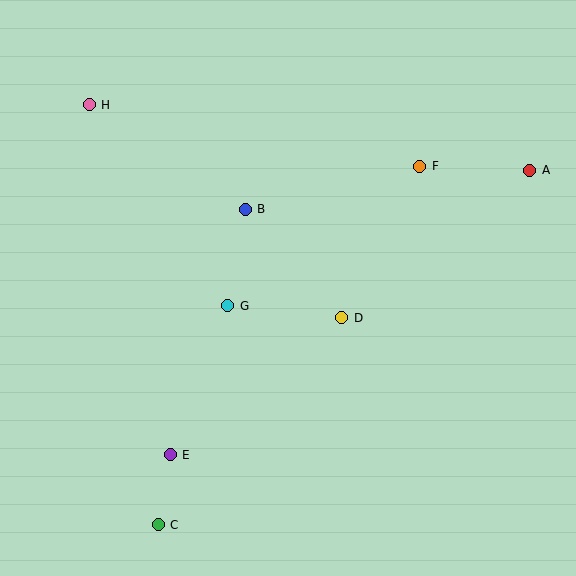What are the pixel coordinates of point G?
Point G is at (228, 306).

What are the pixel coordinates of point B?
Point B is at (245, 209).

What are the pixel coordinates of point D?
Point D is at (342, 318).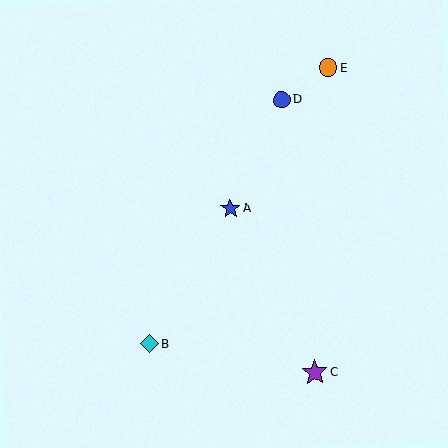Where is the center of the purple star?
The center of the purple star is at (315, 372).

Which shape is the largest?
The purple star (labeled C) is the largest.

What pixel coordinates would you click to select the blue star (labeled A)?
Click at (230, 208) to select the blue star A.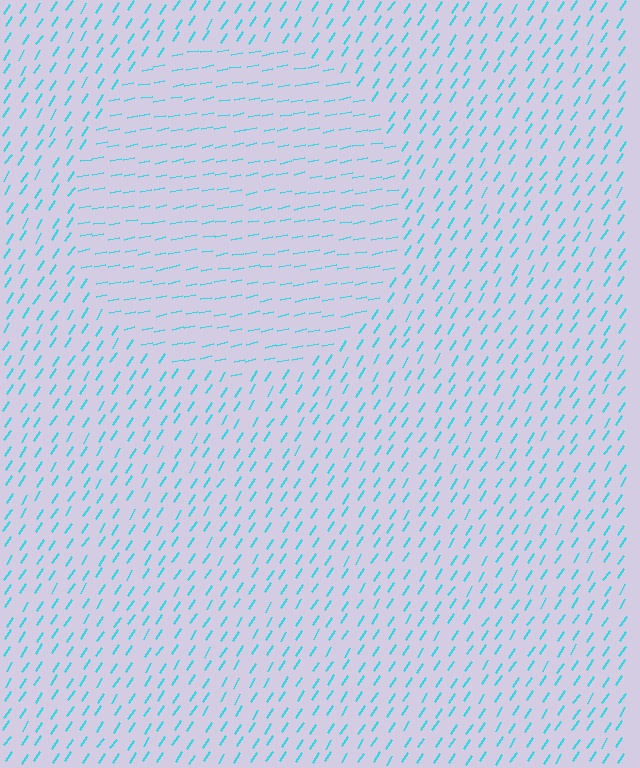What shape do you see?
I see a circle.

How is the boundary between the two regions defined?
The boundary is defined purely by a change in line orientation (approximately 45 degrees difference). All lines are the same color and thickness.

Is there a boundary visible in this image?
Yes, there is a texture boundary formed by a change in line orientation.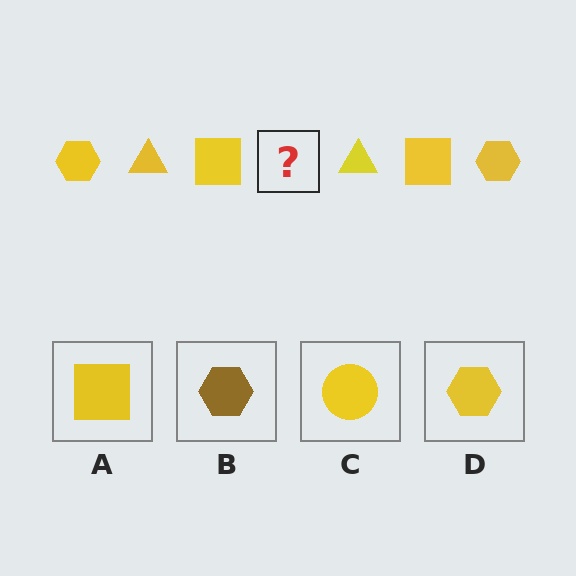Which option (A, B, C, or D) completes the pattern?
D.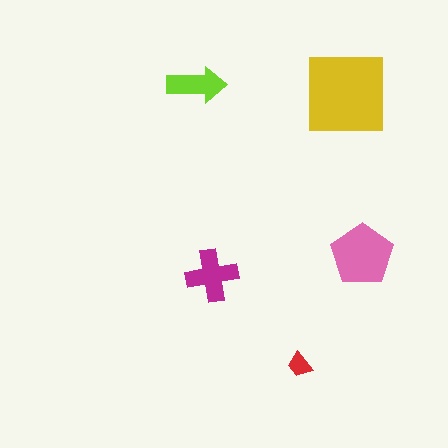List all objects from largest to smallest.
The yellow square, the pink pentagon, the magenta cross, the lime arrow, the red trapezoid.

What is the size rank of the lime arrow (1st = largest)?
4th.